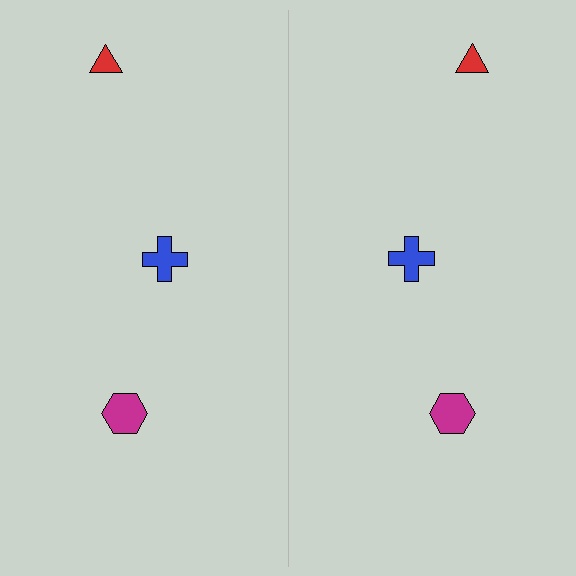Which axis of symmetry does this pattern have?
The pattern has a vertical axis of symmetry running through the center of the image.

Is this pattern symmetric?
Yes, this pattern has bilateral (reflection) symmetry.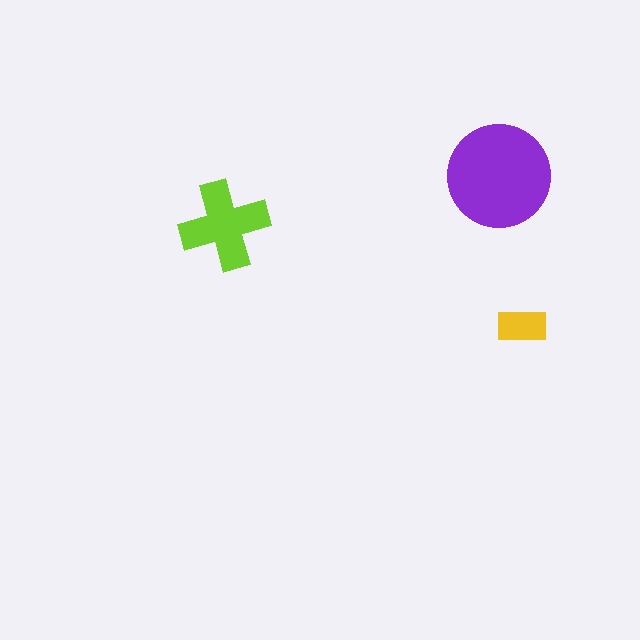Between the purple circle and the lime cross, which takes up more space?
The purple circle.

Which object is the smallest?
The yellow rectangle.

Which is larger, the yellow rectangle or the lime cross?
The lime cross.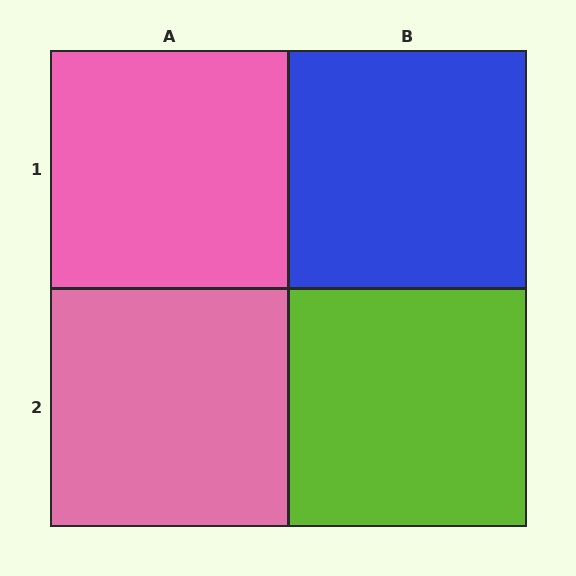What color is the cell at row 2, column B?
Lime.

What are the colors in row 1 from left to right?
Pink, blue.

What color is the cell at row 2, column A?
Pink.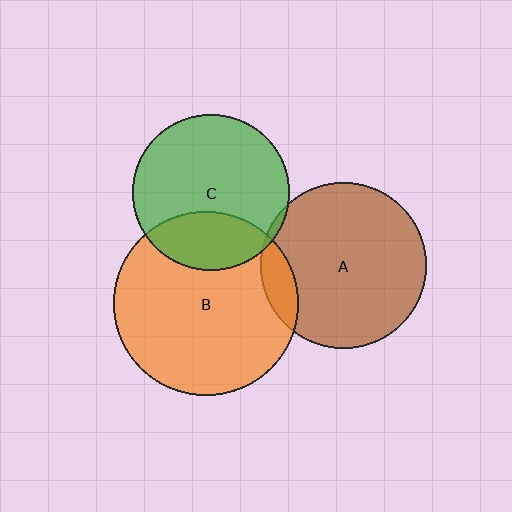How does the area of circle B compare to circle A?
Approximately 1.2 times.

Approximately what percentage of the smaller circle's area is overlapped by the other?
Approximately 30%.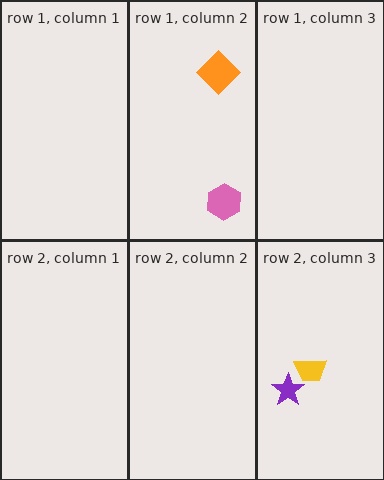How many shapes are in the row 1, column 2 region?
2.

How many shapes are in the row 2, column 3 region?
2.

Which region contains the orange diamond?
The row 1, column 2 region.